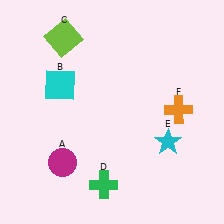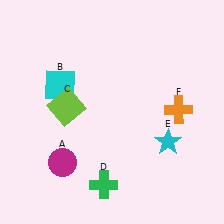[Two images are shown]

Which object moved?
The lime square (C) moved down.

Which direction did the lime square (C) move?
The lime square (C) moved down.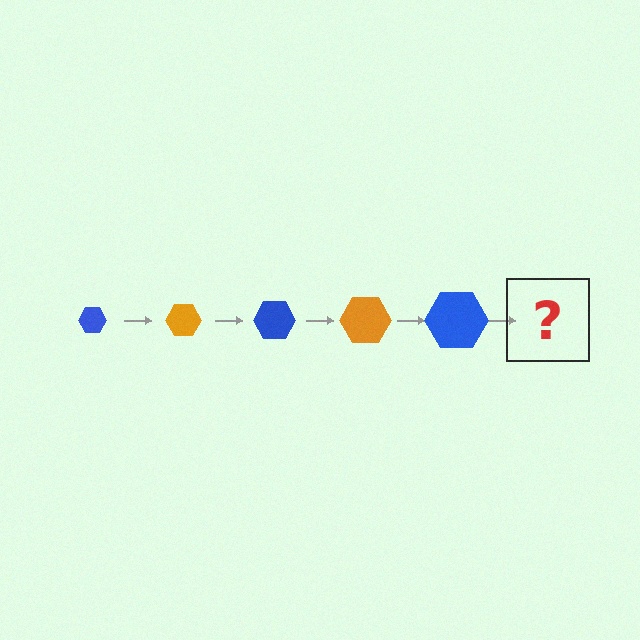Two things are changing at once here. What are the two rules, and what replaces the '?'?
The two rules are that the hexagon grows larger each step and the color cycles through blue and orange. The '?' should be an orange hexagon, larger than the previous one.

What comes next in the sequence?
The next element should be an orange hexagon, larger than the previous one.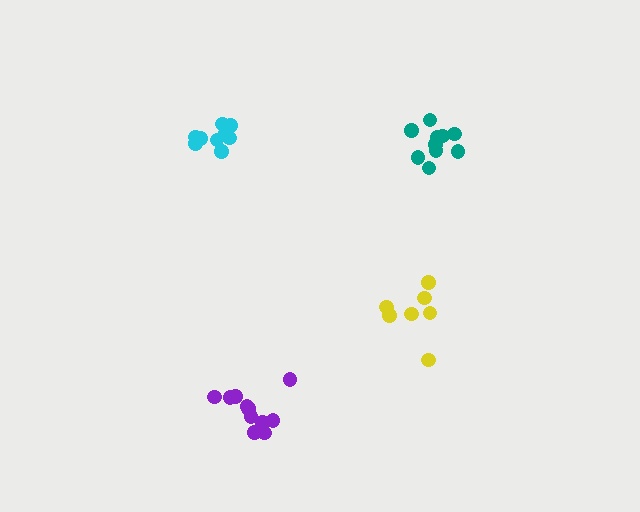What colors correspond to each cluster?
The clusters are colored: teal, purple, cyan, yellow.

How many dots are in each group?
Group 1: 10 dots, Group 2: 12 dots, Group 3: 9 dots, Group 4: 7 dots (38 total).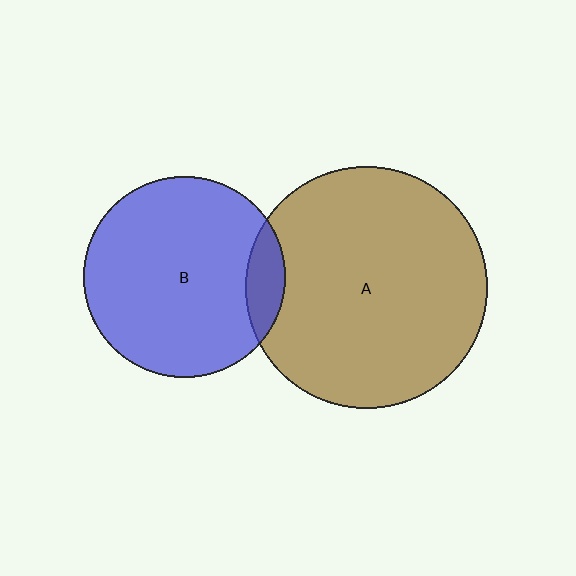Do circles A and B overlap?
Yes.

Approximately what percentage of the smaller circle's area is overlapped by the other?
Approximately 10%.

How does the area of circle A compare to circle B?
Approximately 1.4 times.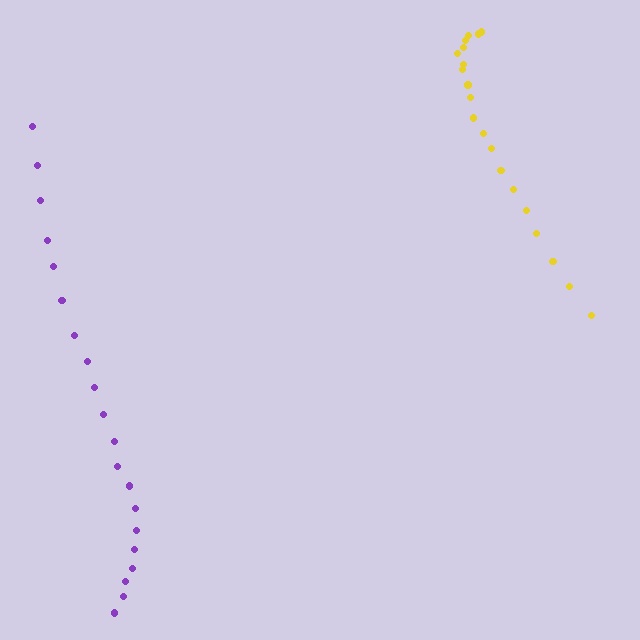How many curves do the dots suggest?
There are 2 distinct paths.